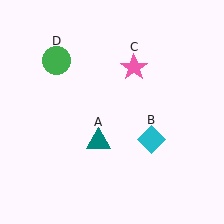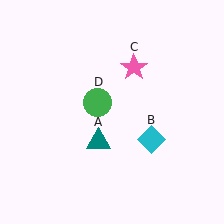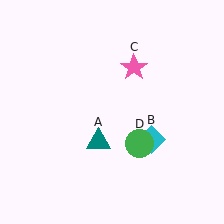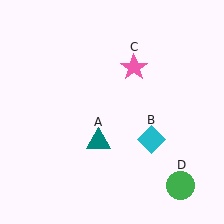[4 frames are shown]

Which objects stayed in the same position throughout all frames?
Teal triangle (object A) and cyan diamond (object B) and pink star (object C) remained stationary.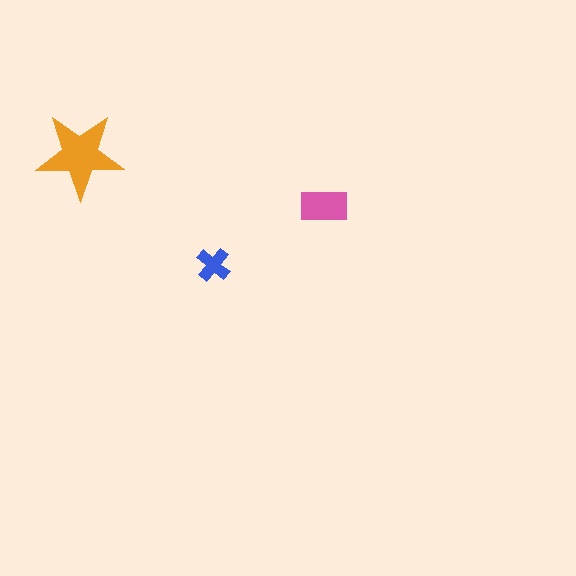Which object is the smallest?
The blue cross.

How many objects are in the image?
There are 3 objects in the image.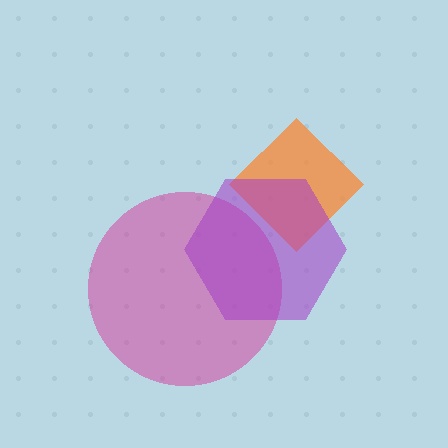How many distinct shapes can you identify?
There are 3 distinct shapes: an orange diamond, a magenta circle, a purple hexagon.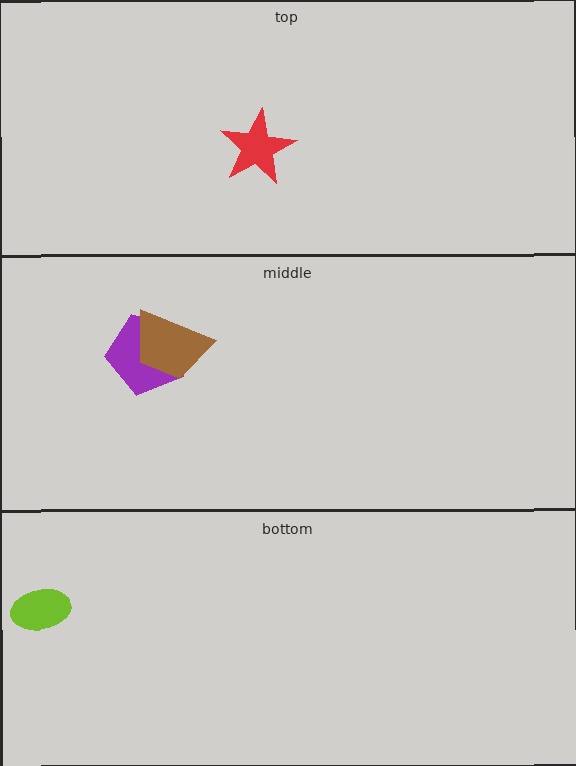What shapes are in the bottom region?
The lime ellipse.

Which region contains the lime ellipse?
The bottom region.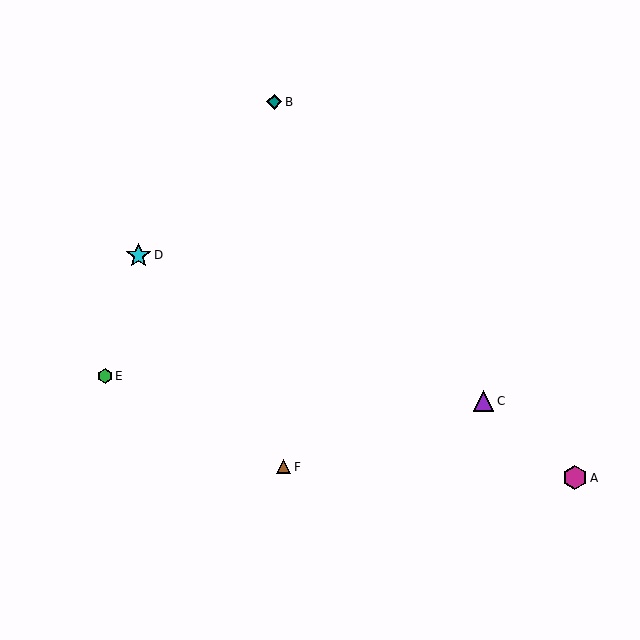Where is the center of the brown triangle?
The center of the brown triangle is at (284, 467).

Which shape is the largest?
The magenta hexagon (labeled A) is the largest.